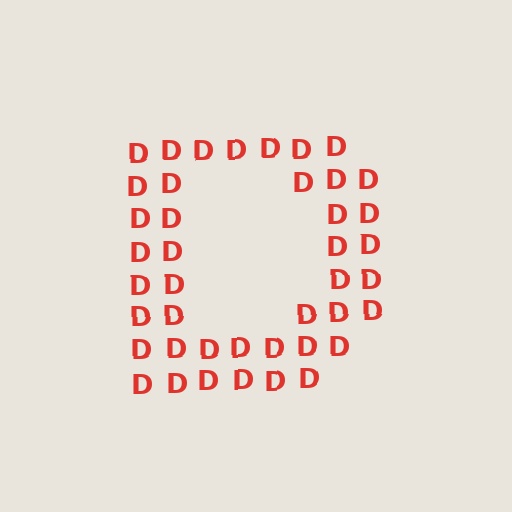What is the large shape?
The large shape is the letter D.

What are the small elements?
The small elements are letter D's.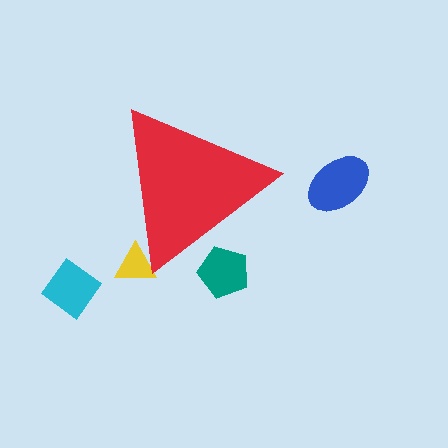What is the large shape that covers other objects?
A red triangle.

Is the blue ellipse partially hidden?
No, the blue ellipse is fully visible.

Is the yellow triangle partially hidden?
Yes, the yellow triangle is partially hidden behind the red triangle.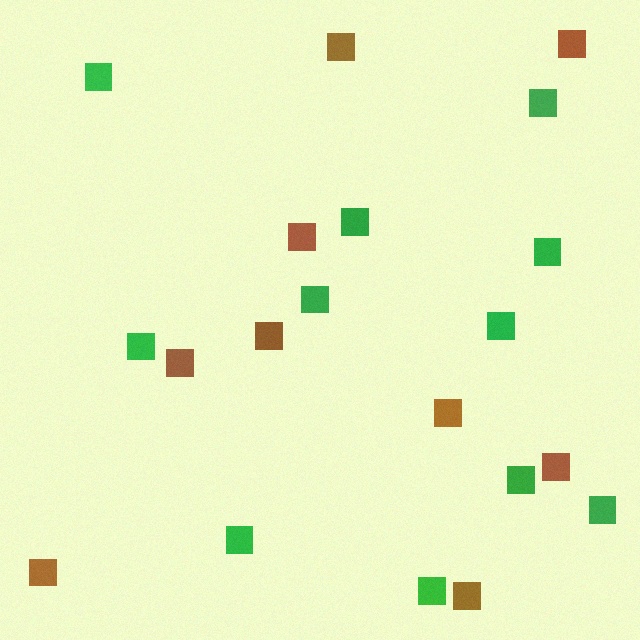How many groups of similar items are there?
There are 2 groups: one group of brown squares (9) and one group of green squares (11).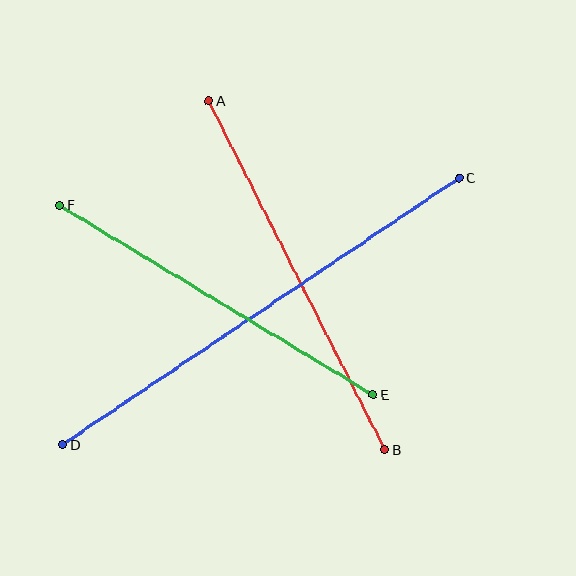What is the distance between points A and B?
The distance is approximately 391 pixels.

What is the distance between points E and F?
The distance is approximately 366 pixels.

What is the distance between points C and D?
The distance is approximately 478 pixels.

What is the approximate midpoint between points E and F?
The midpoint is at approximately (217, 300) pixels.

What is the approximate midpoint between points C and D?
The midpoint is at approximately (261, 311) pixels.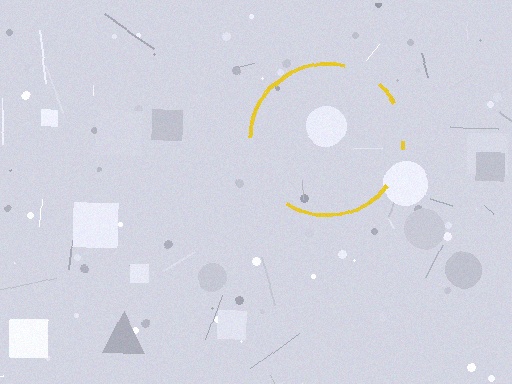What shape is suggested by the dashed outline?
The dashed outline suggests a circle.